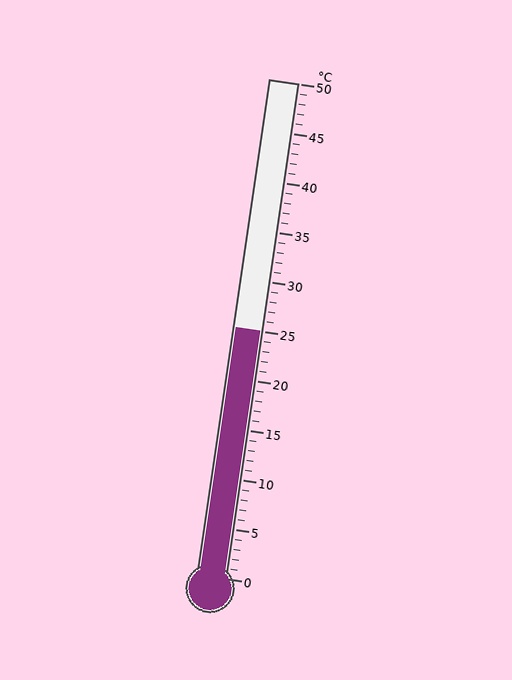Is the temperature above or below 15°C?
The temperature is above 15°C.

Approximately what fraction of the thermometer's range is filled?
The thermometer is filled to approximately 50% of its range.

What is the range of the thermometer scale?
The thermometer scale ranges from 0°C to 50°C.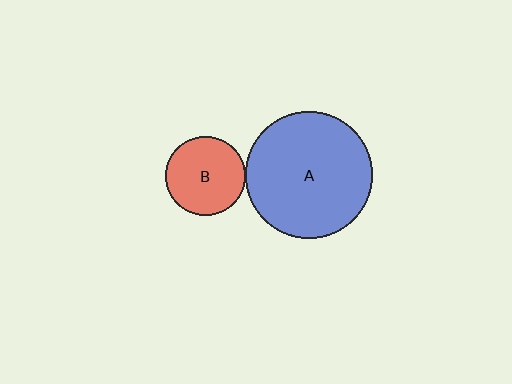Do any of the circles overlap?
No, none of the circles overlap.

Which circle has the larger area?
Circle A (blue).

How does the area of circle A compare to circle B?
Approximately 2.5 times.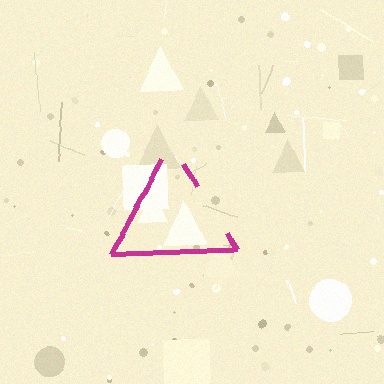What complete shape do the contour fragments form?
The contour fragments form a triangle.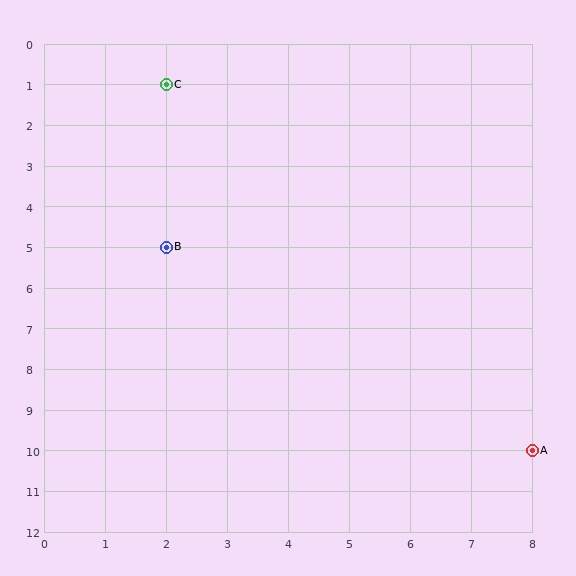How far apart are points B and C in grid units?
Points B and C are 4 rows apart.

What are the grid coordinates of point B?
Point B is at grid coordinates (2, 5).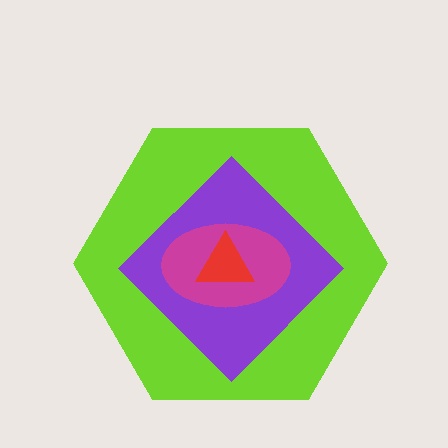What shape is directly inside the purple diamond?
The magenta ellipse.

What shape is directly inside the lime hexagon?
The purple diamond.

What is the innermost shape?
The red triangle.